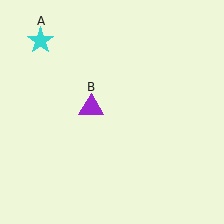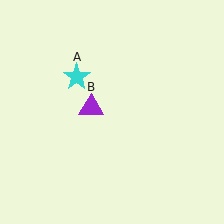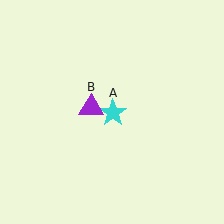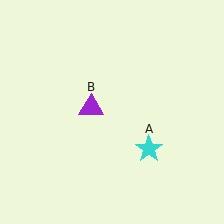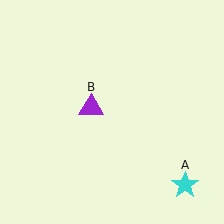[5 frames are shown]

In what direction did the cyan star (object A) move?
The cyan star (object A) moved down and to the right.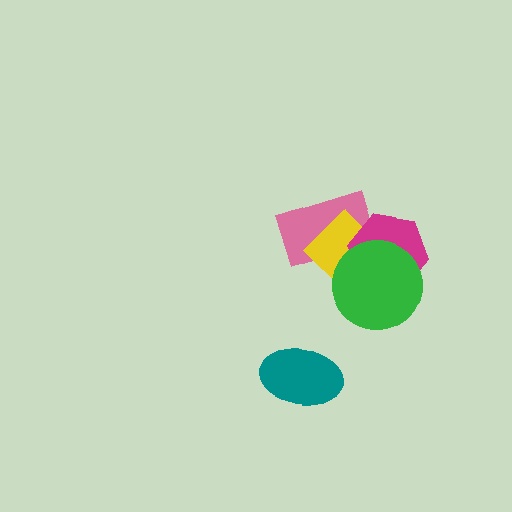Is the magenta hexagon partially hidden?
Yes, it is partially covered by another shape.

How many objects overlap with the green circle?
3 objects overlap with the green circle.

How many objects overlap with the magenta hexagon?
3 objects overlap with the magenta hexagon.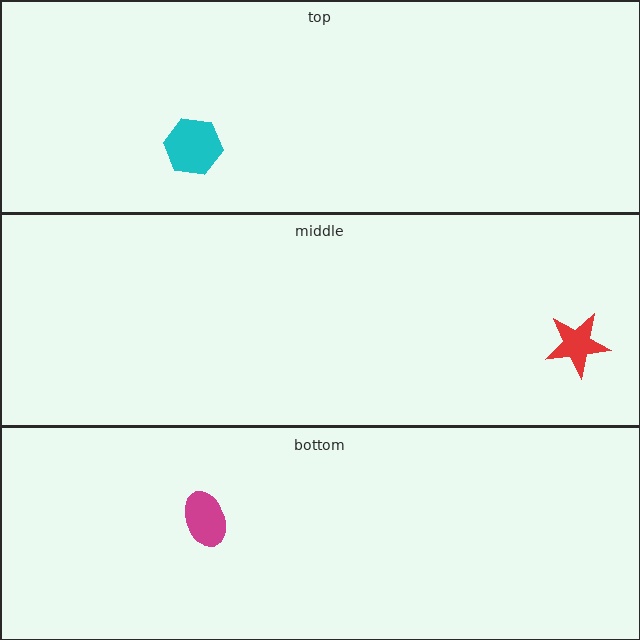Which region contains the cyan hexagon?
The top region.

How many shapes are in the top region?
1.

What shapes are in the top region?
The cyan hexagon.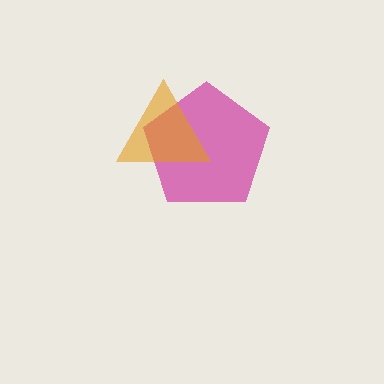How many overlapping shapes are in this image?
There are 2 overlapping shapes in the image.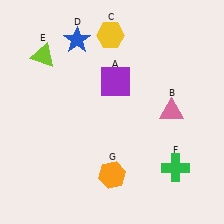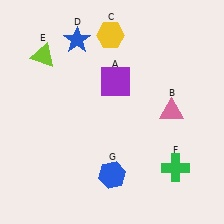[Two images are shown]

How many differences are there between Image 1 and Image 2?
There is 1 difference between the two images.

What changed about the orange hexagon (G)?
In Image 1, G is orange. In Image 2, it changed to blue.